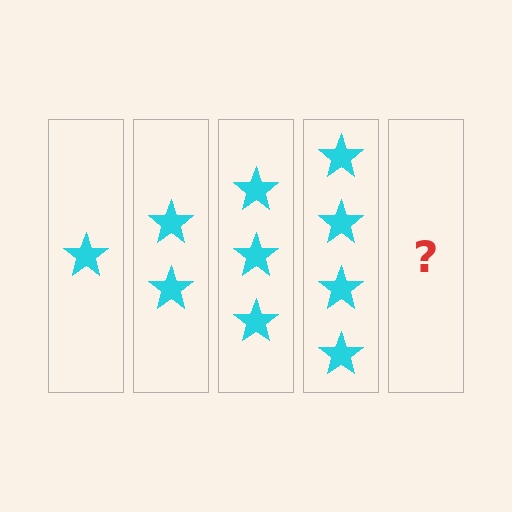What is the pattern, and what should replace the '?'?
The pattern is that each step adds one more star. The '?' should be 5 stars.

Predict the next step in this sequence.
The next step is 5 stars.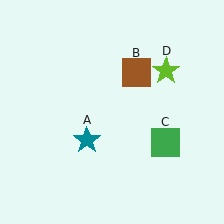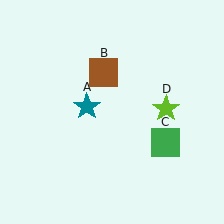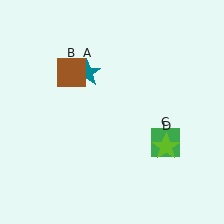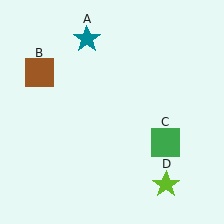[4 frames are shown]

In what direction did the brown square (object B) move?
The brown square (object B) moved left.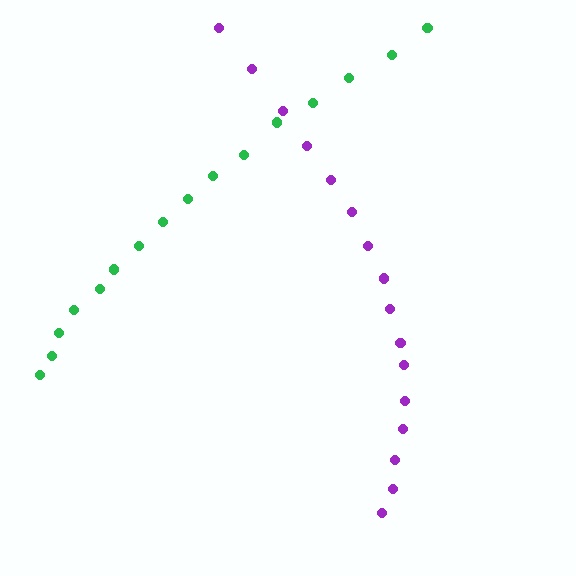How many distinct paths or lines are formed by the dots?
There are 2 distinct paths.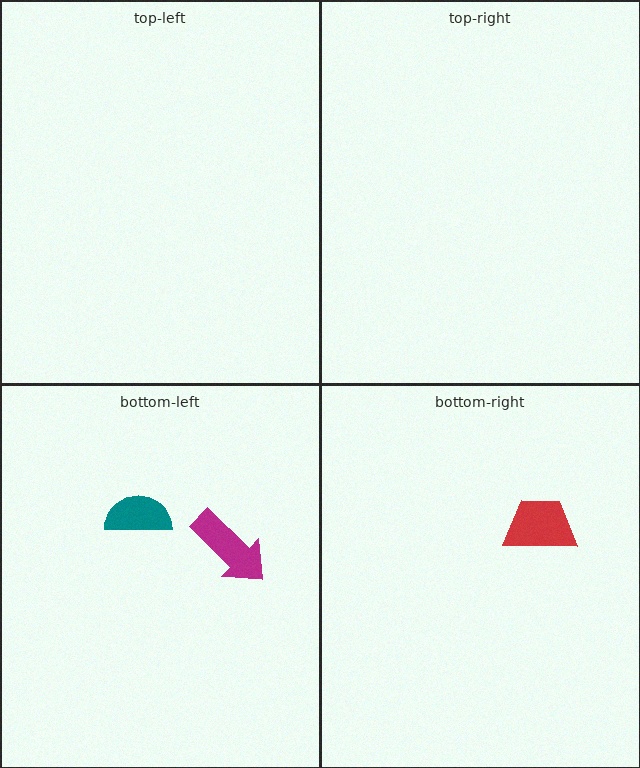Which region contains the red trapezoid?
The bottom-right region.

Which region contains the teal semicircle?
The bottom-left region.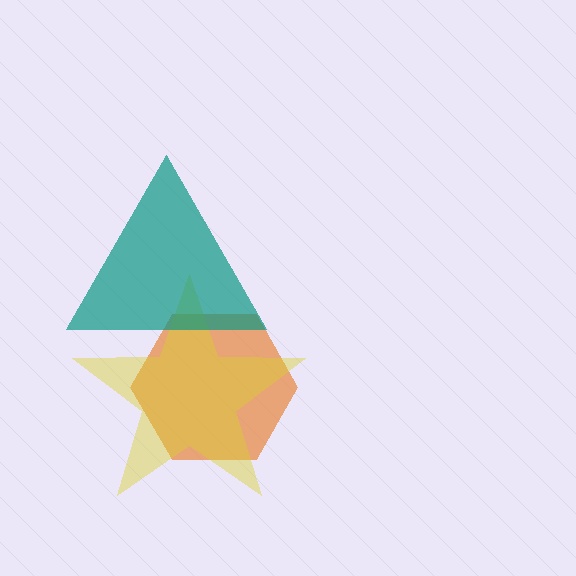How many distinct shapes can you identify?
There are 3 distinct shapes: an orange hexagon, a yellow star, a teal triangle.